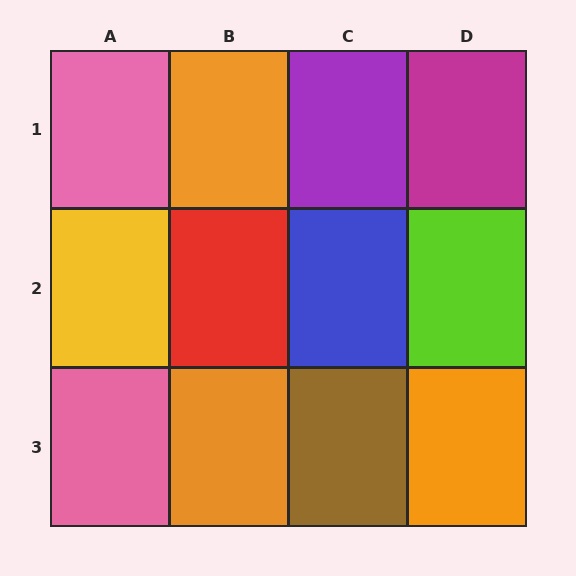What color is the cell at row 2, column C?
Blue.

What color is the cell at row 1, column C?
Purple.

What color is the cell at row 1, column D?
Magenta.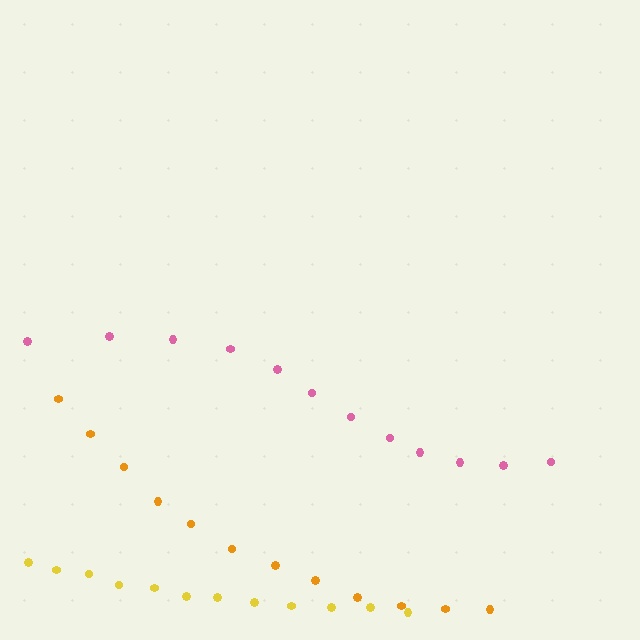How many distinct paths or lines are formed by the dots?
There are 3 distinct paths.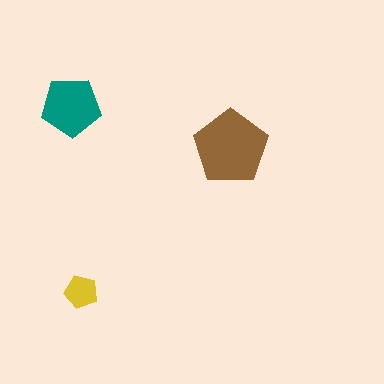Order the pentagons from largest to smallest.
the brown one, the teal one, the yellow one.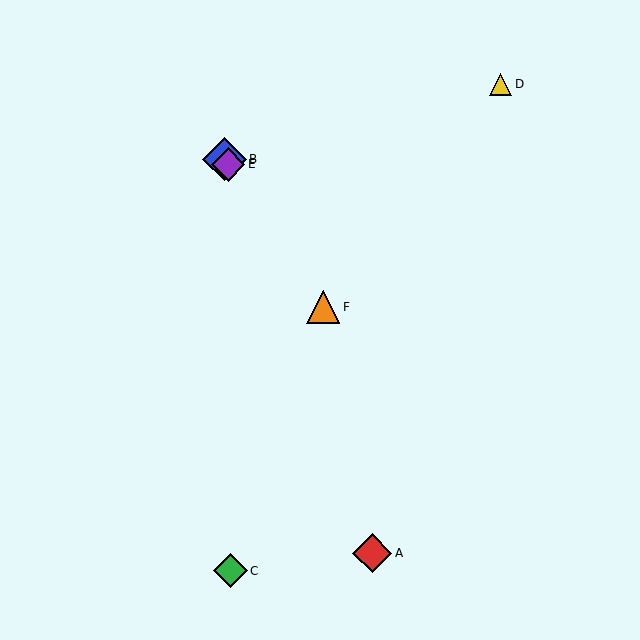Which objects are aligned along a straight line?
Objects B, E, F are aligned along a straight line.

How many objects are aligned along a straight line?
3 objects (B, E, F) are aligned along a straight line.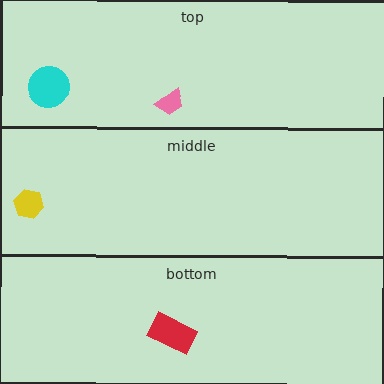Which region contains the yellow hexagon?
The middle region.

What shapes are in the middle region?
The yellow hexagon.